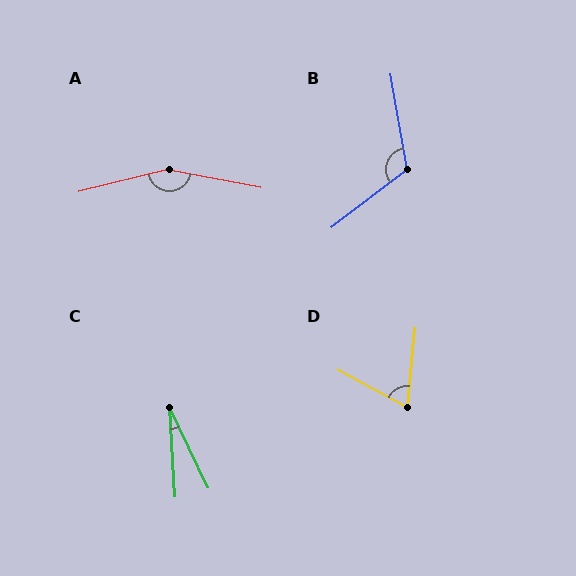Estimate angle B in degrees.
Approximately 118 degrees.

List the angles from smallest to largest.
C (22°), D (67°), B (118°), A (155°).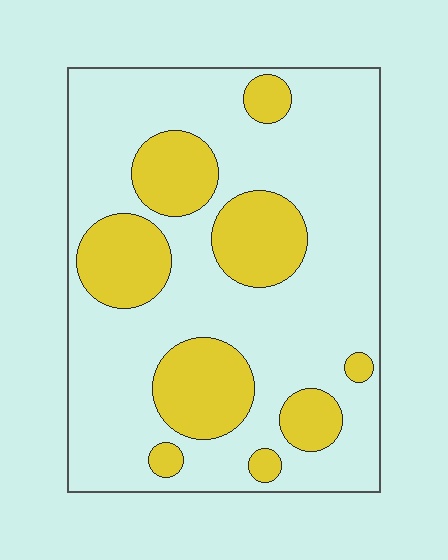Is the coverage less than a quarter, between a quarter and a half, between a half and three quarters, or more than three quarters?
Between a quarter and a half.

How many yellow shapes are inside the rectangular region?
9.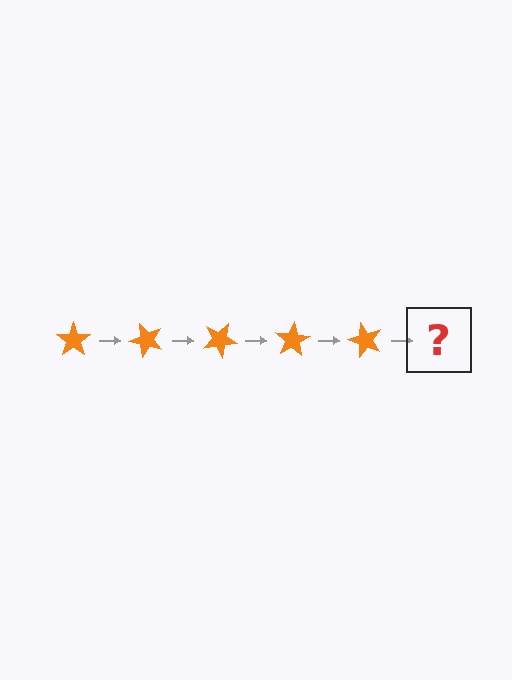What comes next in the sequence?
The next element should be an orange star rotated 250 degrees.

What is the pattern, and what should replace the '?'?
The pattern is that the star rotates 50 degrees each step. The '?' should be an orange star rotated 250 degrees.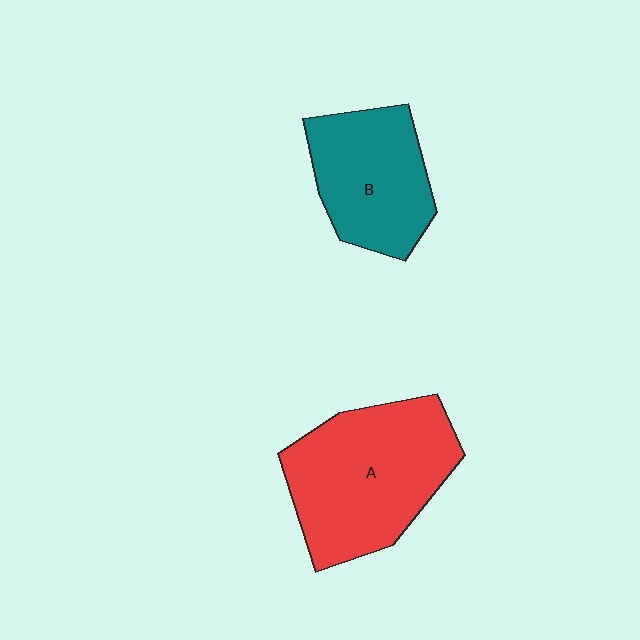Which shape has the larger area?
Shape A (red).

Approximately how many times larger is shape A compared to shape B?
Approximately 1.4 times.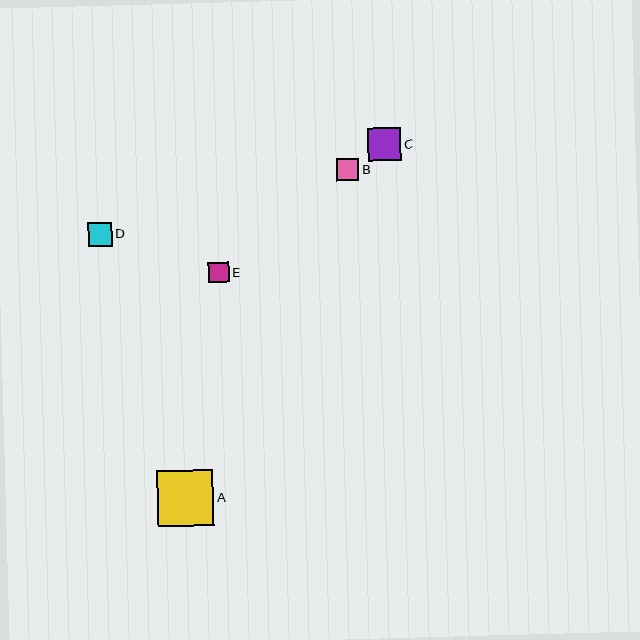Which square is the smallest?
Square E is the smallest with a size of approximately 20 pixels.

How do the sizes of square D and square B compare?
Square D and square B are approximately the same size.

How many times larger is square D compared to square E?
Square D is approximately 1.2 times the size of square E.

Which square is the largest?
Square A is the largest with a size of approximately 56 pixels.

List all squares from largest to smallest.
From largest to smallest: A, C, D, B, E.